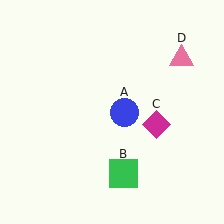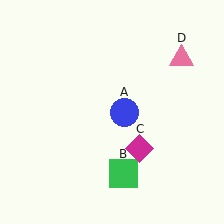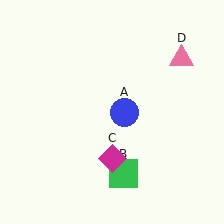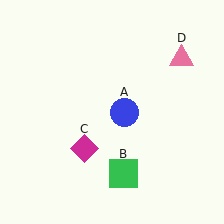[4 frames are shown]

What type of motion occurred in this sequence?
The magenta diamond (object C) rotated clockwise around the center of the scene.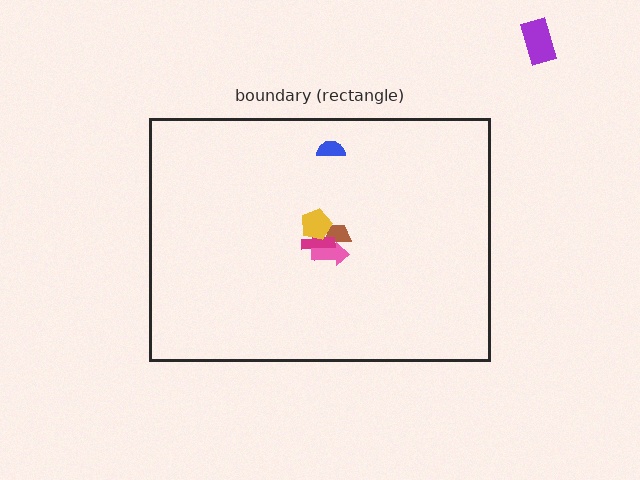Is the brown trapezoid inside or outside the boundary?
Inside.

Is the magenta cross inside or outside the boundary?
Inside.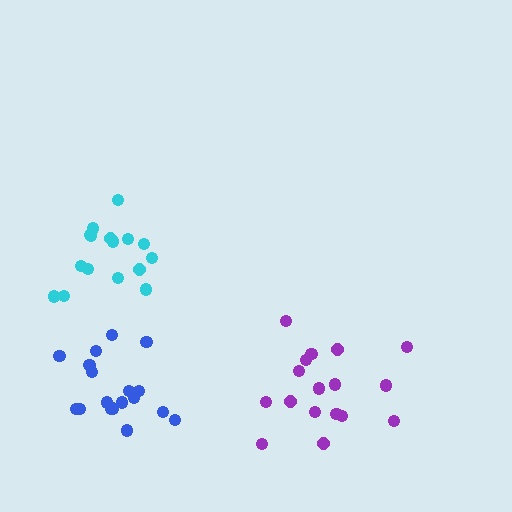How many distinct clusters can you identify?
There are 3 distinct clusters.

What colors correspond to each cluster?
The clusters are colored: cyan, blue, purple.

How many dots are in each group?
Group 1: 16 dots, Group 2: 18 dots, Group 3: 17 dots (51 total).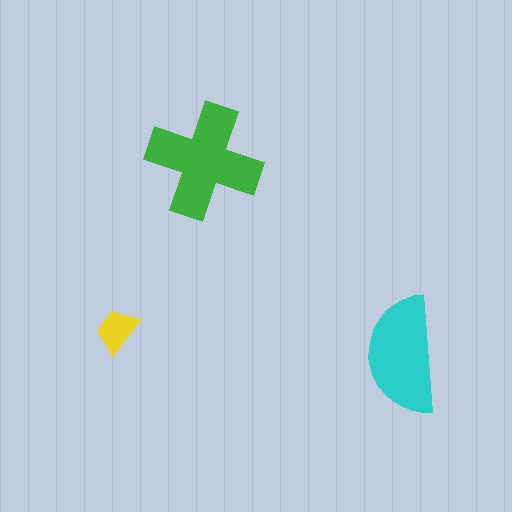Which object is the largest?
The green cross.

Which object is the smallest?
The yellow trapezoid.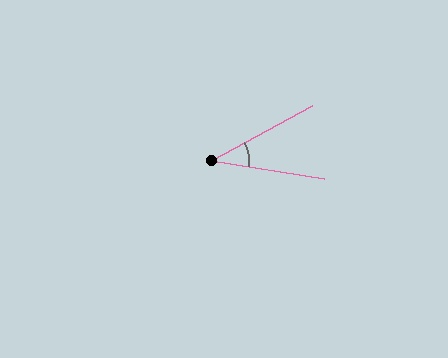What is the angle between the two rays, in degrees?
Approximately 38 degrees.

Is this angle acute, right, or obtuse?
It is acute.